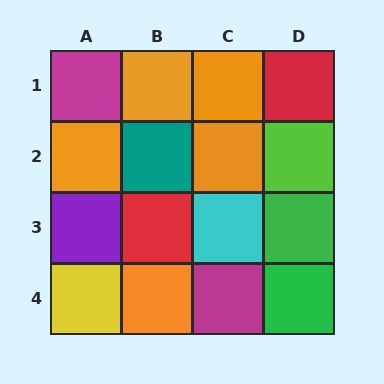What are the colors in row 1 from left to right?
Magenta, orange, orange, red.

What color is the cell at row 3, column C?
Cyan.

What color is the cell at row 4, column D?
Green.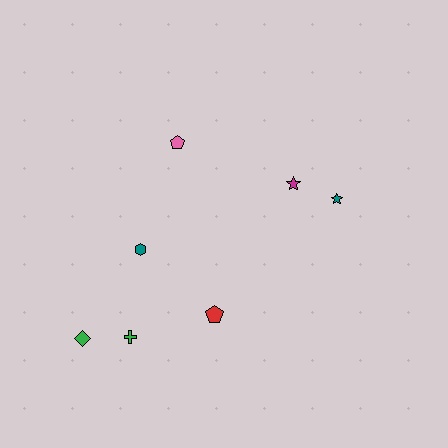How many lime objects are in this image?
There are no lime objects.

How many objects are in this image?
There are 7 objects.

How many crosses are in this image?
There is 1 cross.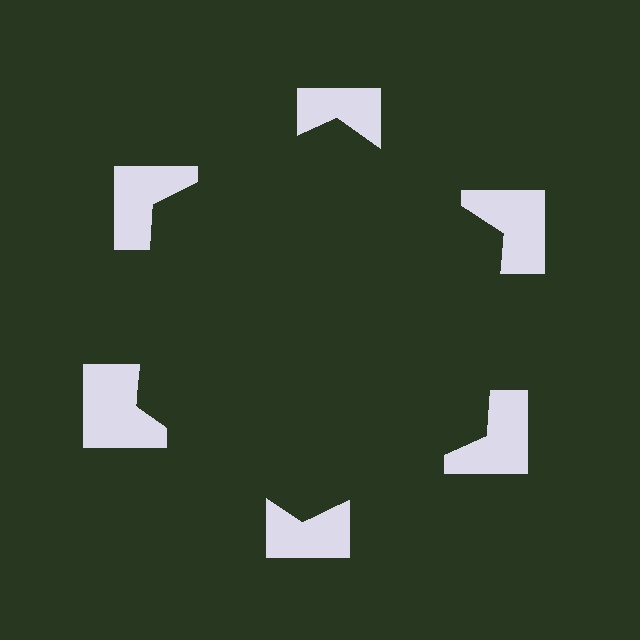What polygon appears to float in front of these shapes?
An illusory hexagon — its edges are inferred from the aligned wedge cuts in the notched squares, not physically drawn.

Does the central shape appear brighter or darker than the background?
It typically appears slightly darker than the background, even though no actual brightness change is drawn.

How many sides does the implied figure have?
6 sides.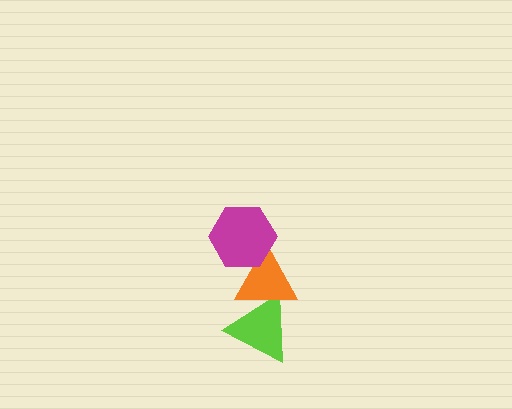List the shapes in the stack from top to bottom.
From top to bottom: the magenta hexagon, the orange triangle, the lime triangle.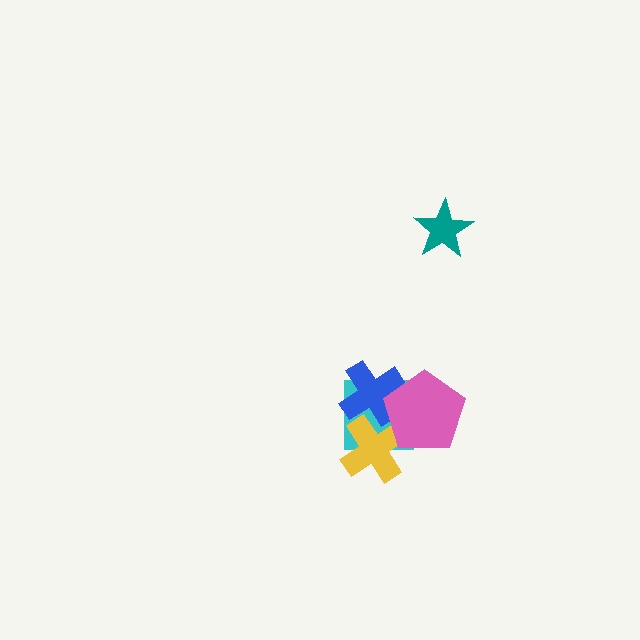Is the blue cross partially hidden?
Yes, it is partially covered by another shape.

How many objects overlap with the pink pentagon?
3 objects overlap with the pink pentagon.